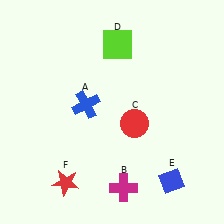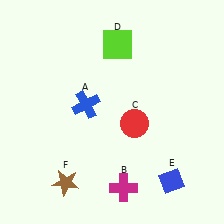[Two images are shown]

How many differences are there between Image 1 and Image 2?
There is 1 difference between the two images.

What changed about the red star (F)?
In Image 1, F is red. In Image 2, it changed to brown.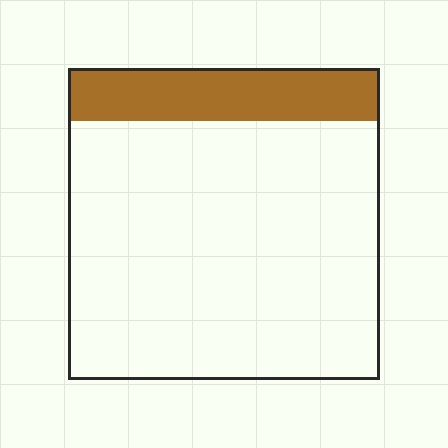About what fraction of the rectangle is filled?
About one sixth (1/6).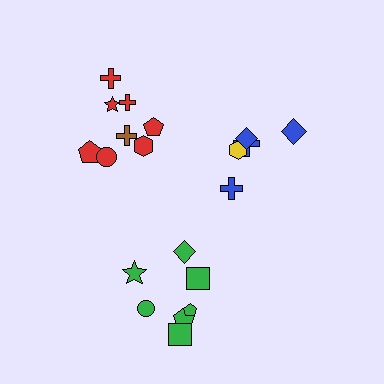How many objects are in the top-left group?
There are 8 objects.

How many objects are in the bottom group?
There are 7 objects.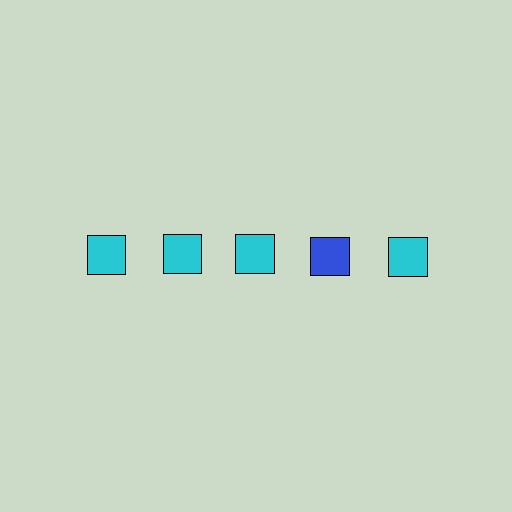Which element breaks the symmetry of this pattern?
The blue square in the top row, second from right column breaks the symmetry. All other shapes are cyan squares.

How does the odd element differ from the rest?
It has a different color: blue instead of cyan.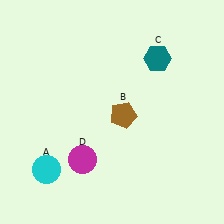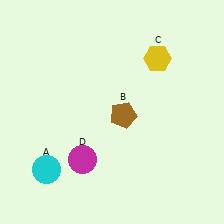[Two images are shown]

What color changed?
The hexagon (C) changed from teal in Image 1 to yellow in Image 2.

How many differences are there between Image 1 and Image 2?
There is 1 difference between the two images.